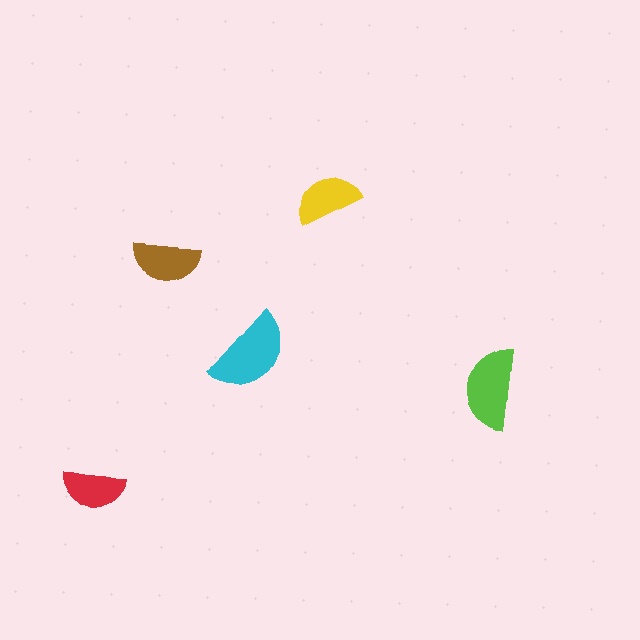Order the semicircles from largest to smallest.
the cyan one, the lime one, the brown one, the yellow one, the red one.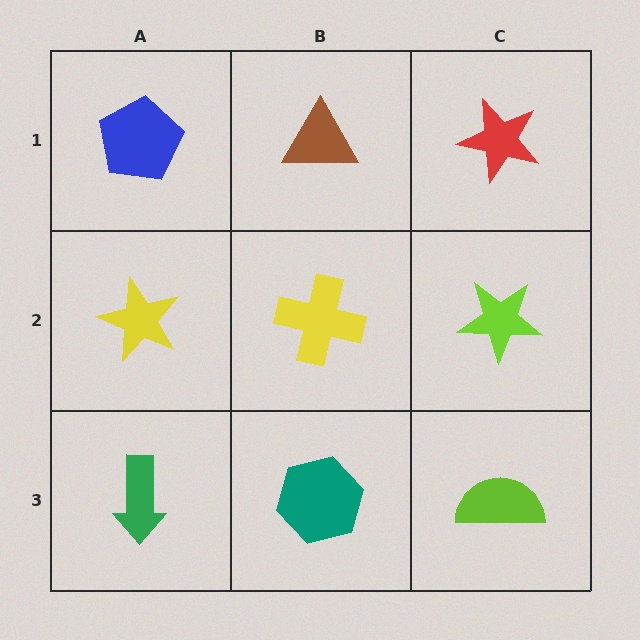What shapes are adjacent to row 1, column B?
A yellow cross (row 2, column B), a blue pentagon (row 1, column A), a red star (row 1, column C).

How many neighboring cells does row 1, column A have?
2.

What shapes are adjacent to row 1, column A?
A yellow star (row 2, column A), a brown triangle (row 1, column B).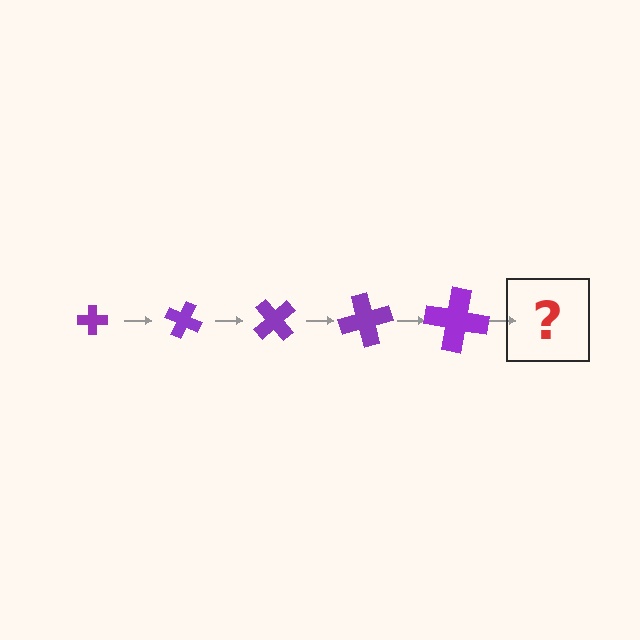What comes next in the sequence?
The next element should be a cross, larger than the previous one and rotated 125 degrees from the start.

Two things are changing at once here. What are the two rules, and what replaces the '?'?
The two rules are that the cross grows larger each step and it rotates 25 degrees each step. The '?' should be a cross, larger than the previous one and rotated 125 degrees from the start.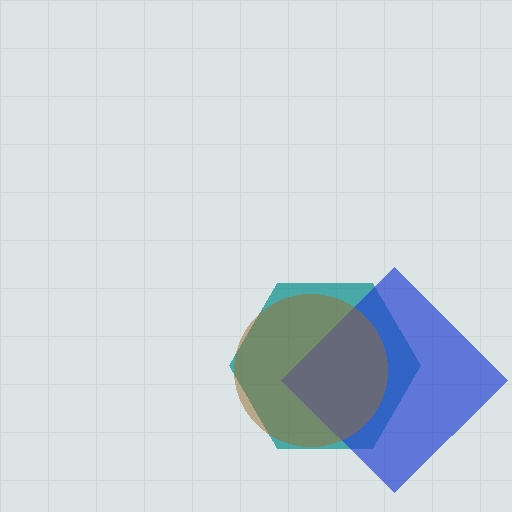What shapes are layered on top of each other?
The layered shapes are: a teal hexagon, a blue diamond, a brown circle.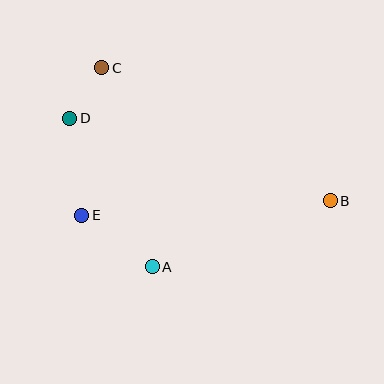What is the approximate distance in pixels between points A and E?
The distance between A and E is approximately 87 pixels.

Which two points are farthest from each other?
Points B and D are farthest from each other.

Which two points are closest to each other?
Points C and D are closest to each other.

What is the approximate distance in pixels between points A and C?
The distance between A and C is approximately 205 pixels.